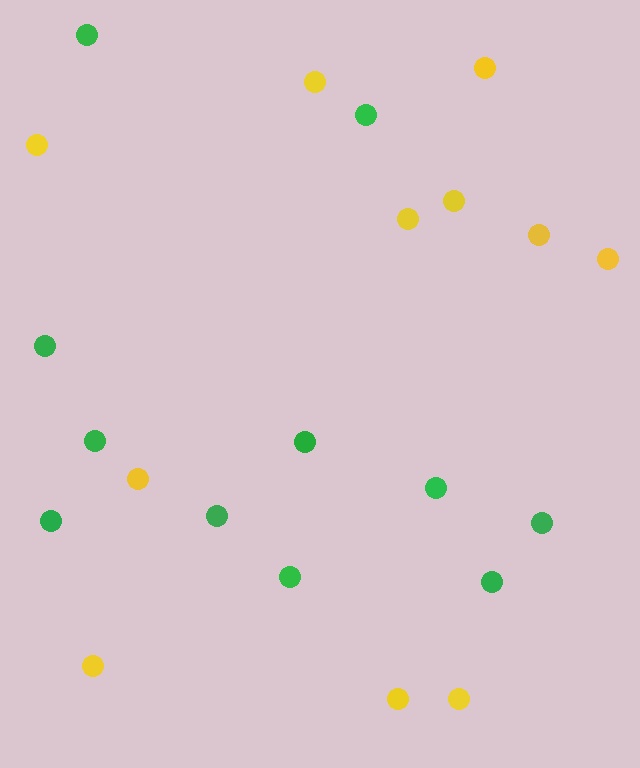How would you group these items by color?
There are 2 groups: one group of yellow circles (11) and one group of green circles (11).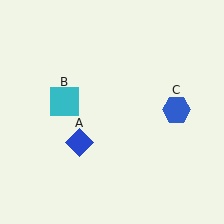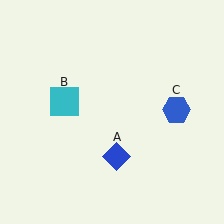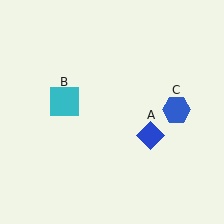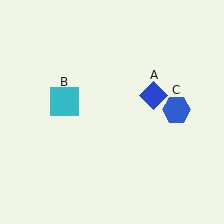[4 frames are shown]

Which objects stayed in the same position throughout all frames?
Cyan square (object B) and blue hexagon (object C) remained stationary.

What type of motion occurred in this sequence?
The blue diamond (object A) rotated counterclockwise around the center of the scene.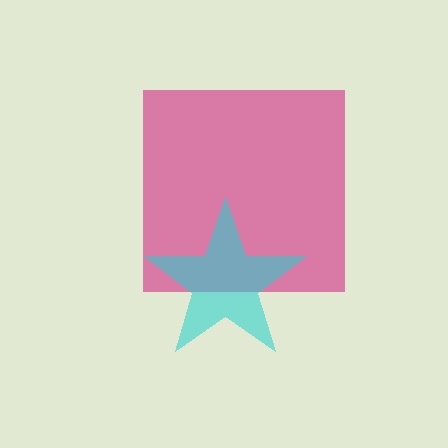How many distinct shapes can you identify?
There are 2 distinct shapes: a magenta square, a cyan star.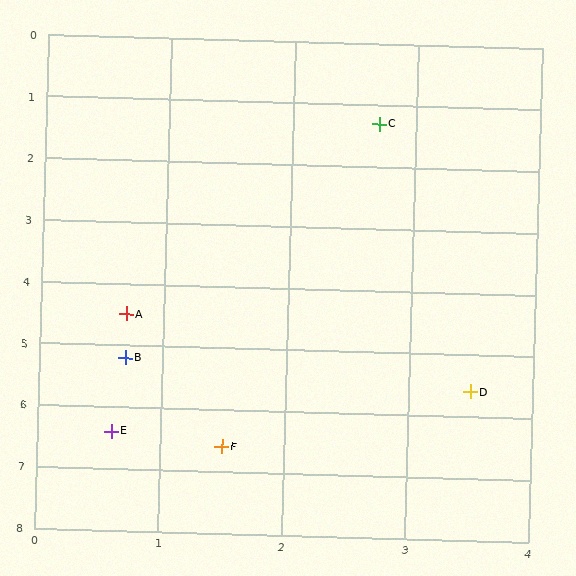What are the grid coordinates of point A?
Point A is at approximately (0.7, 4.5).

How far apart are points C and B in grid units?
Points C and B are about 4.4 grid units apart.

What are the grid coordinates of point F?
Point F is at approximately (1.5, 6.6).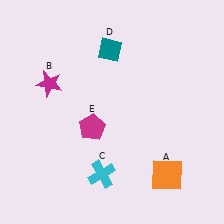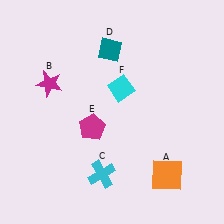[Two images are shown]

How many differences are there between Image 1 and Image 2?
There is 1 difference between the two images.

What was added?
A cyan diamond (F) was added in Image 2.